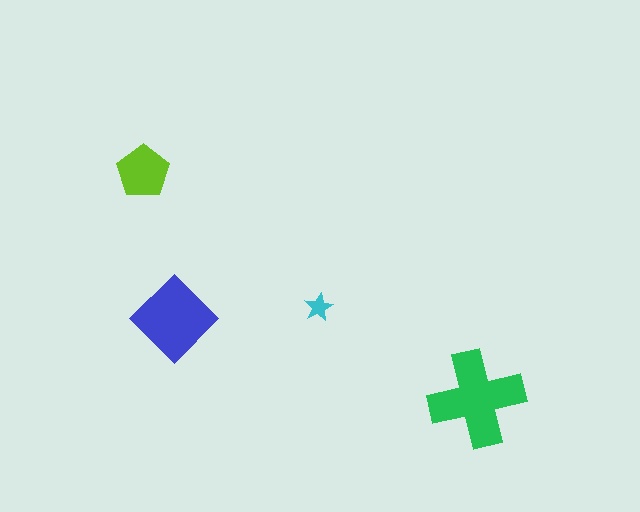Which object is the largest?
The green cross.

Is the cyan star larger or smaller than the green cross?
Smaller.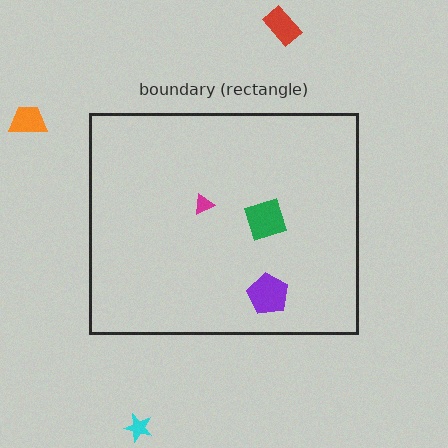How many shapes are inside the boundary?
3 inside, 3 outside.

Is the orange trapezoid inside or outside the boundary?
Outside.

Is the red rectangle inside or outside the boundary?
Outside.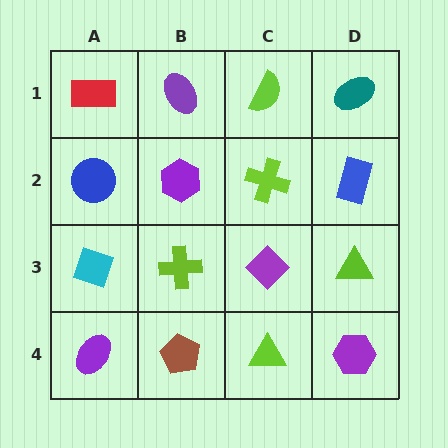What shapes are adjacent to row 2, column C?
A lime semicircle (row 1, column C), a purple diamond (row 3, column C), a purple hexagon (row 2, column B), a blue rectangle (row 2, column D).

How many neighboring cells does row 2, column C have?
4.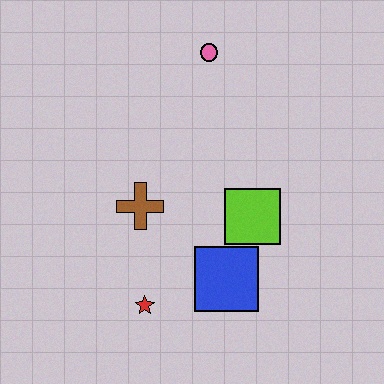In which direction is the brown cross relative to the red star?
The brown cross is above the red star.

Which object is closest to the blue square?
The lime square is closest to the blue square.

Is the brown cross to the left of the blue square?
Yes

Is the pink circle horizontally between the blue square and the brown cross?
Yes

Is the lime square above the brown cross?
No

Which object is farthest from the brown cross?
The pink circle is farthest from the brown cross.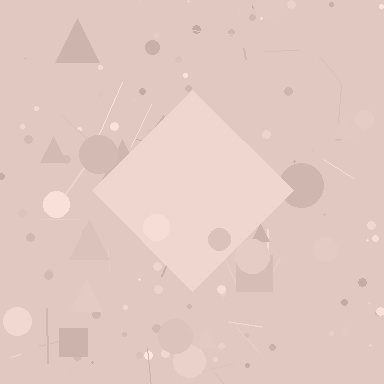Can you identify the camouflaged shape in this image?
The camouflaged shape is a diamond.